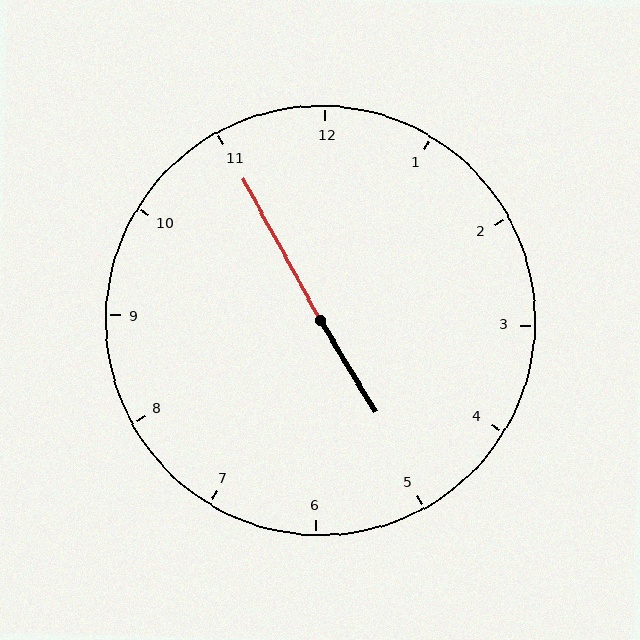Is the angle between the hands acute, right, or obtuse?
It is obtuse.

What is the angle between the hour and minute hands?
Approximately 178 degrees.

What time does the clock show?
4:55.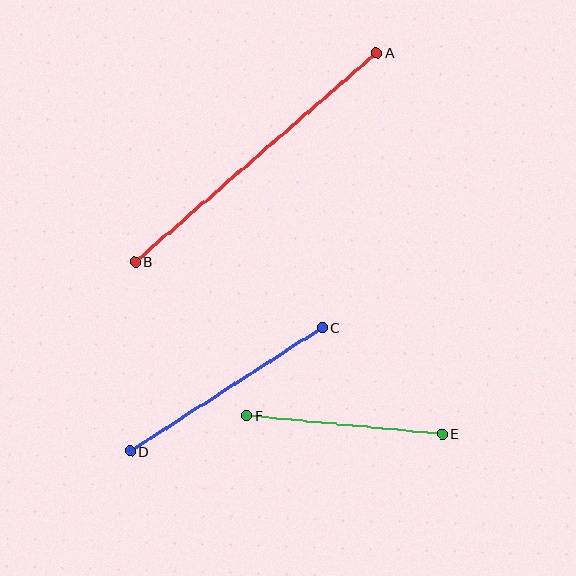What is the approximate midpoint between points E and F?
The midpoint is at approximately (345, 425) pixels.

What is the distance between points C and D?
The distance is approximately 228 pixels.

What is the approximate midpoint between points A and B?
The midpoint is at approximately (256, 157) pixels.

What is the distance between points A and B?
The distance is approximately 320 pixels.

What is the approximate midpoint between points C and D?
The midpoint is at approximately (226, 389) pixels.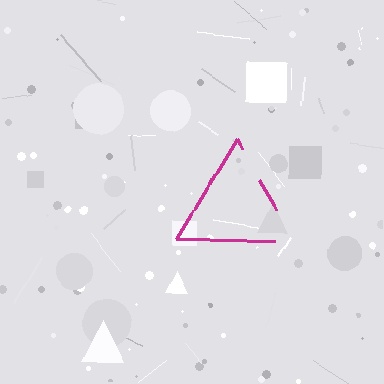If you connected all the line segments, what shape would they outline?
They would outline a triangle.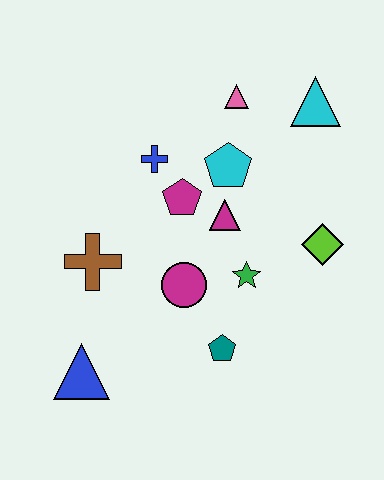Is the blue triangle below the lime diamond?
Yes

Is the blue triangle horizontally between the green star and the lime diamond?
No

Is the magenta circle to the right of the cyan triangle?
No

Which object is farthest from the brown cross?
The cyan triangle is farthest from the brown cross.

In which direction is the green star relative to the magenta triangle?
The green star is below the magenta triangle.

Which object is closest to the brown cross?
The magenta circle is closest to the brown cross.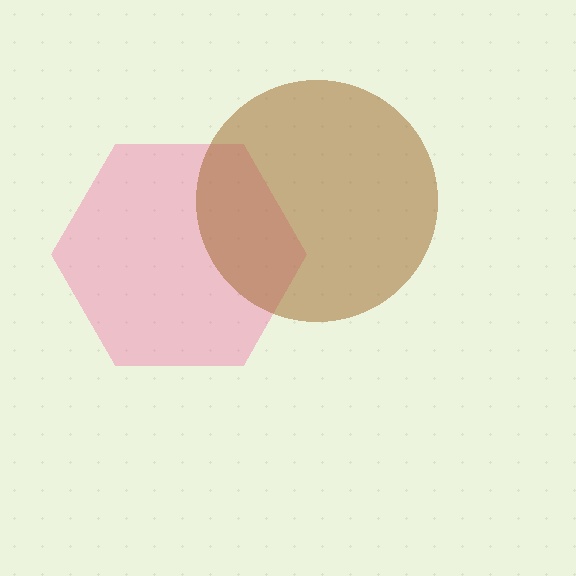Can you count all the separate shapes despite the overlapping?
Yes, there are 2 separate shapes.